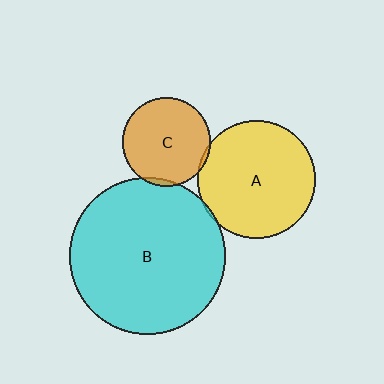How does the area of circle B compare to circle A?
Approximately 1.8 times.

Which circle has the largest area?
Circle B (cyan).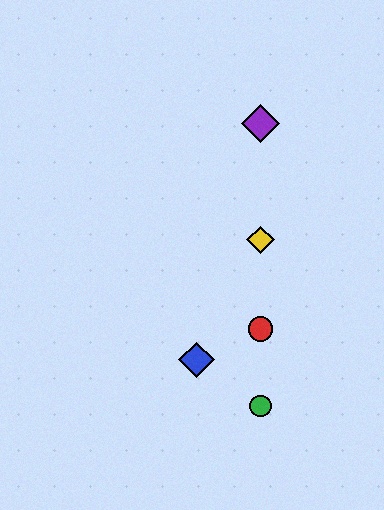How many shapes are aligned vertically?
4 shapes (the red circle, the green circle, the yellow diamond, the purple diamond) are aligned vertically.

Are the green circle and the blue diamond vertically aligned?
No, the green circle is at x≈260 and the blue diamond is at x≈197.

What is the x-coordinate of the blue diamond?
The blue diamond is at x≈197.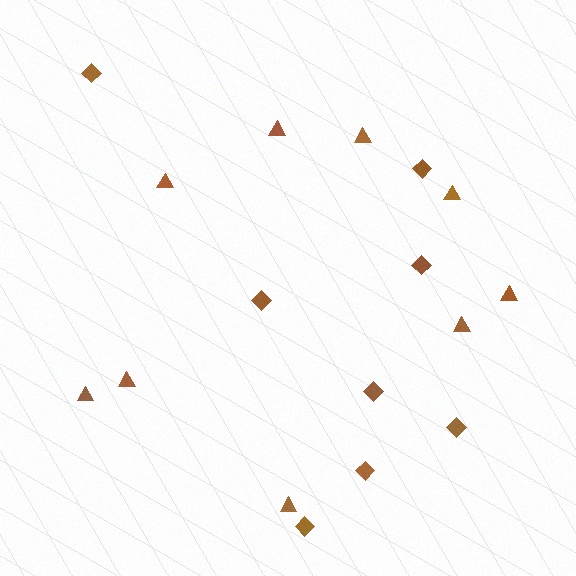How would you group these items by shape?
There are 2 groups: one group of diamonds (8) and one group of triangles (9).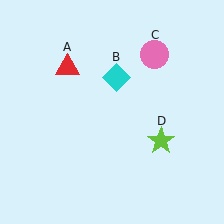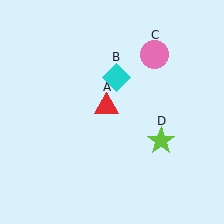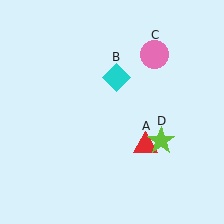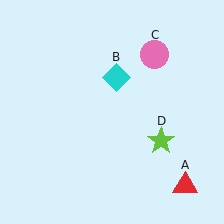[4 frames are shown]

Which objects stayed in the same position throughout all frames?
Cyan diamond (object B) and pink circle (object C) and lime star (object D) remained stationary.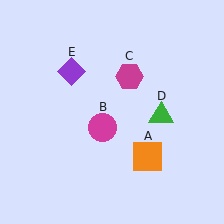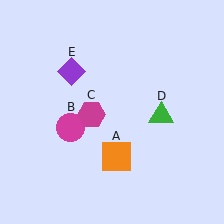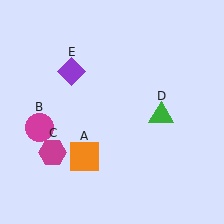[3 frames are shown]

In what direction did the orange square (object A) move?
The orange square (object A) moved left.